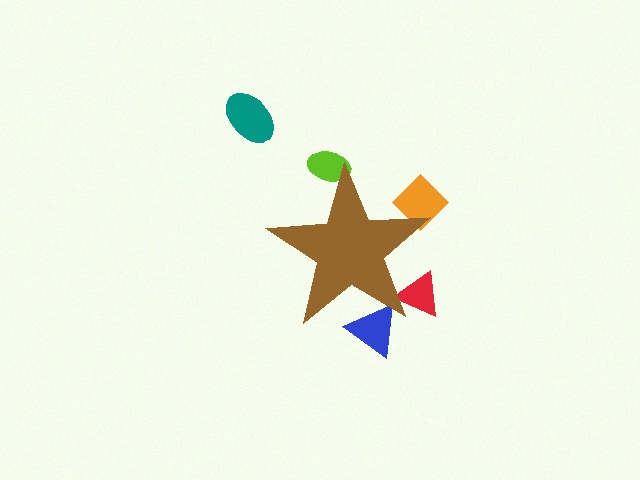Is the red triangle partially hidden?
Yes, the red triangle is partially hidden behind the brown star.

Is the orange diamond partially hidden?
Yes, the orange diamond is partially hidden behind the brown star.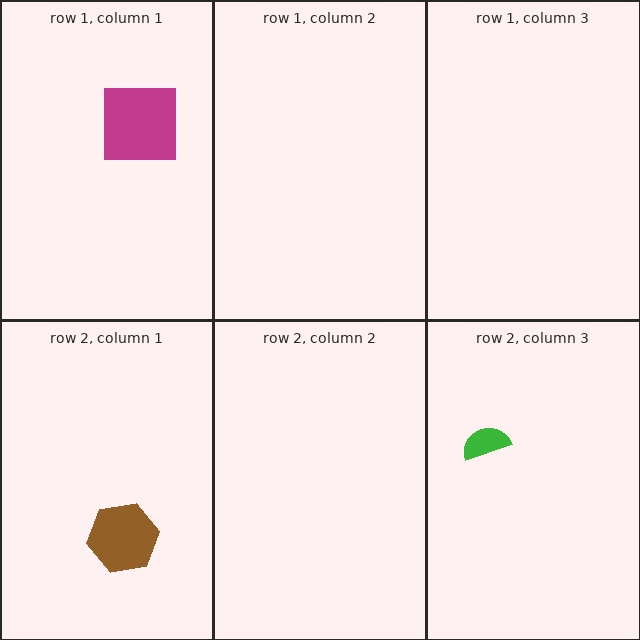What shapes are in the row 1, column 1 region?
The magenta square.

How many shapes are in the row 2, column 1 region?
1.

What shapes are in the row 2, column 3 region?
The green semicircle.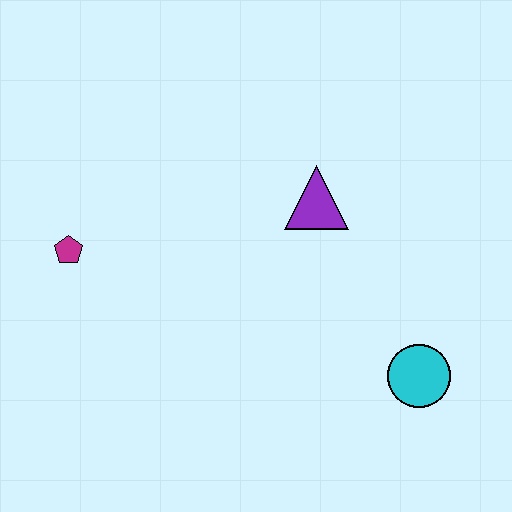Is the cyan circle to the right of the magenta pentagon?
Yes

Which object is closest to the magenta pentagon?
The purple triangle is closest to the magenta pentagon.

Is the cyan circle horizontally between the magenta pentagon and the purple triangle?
No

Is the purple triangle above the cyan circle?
Yes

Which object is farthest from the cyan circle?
The magenta pentagon is farthest from the cyan circle.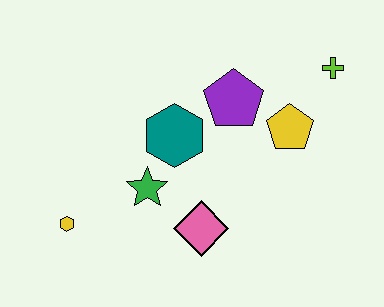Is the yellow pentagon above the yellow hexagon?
Yes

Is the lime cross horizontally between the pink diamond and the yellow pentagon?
No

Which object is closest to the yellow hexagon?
The green star is closest to the yellow hexagon.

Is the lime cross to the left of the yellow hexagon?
No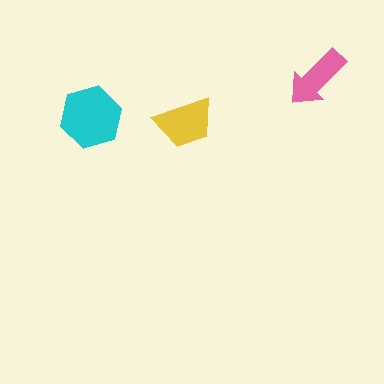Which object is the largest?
The cyan hexagon.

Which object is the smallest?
The pink arrow.